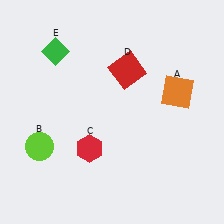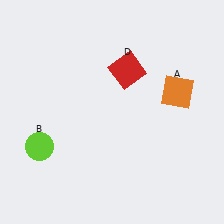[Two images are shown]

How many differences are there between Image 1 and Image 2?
There are 2 differences between the two images.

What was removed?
The red hexagon (C), the green diamond (E) were removed in Image 2.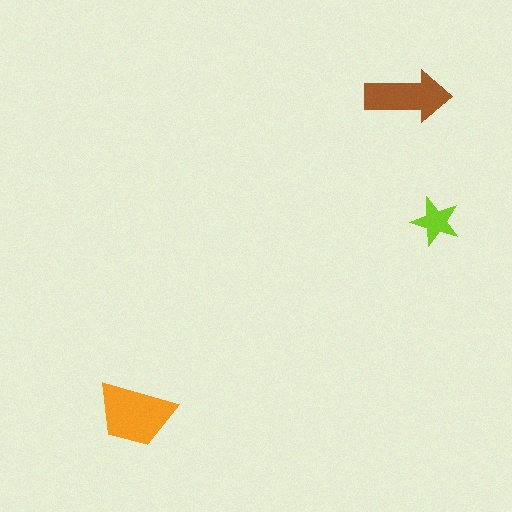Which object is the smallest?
The lime star.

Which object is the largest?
The orange trapezoid.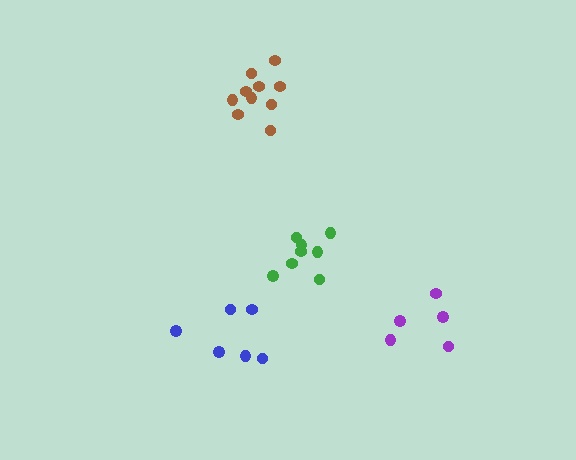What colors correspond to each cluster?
The clusters are colored: green, purple, blue, brown.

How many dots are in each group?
Group 1: 8 dots, Group 2: 5 dots, Group 3: 6 dots, Group 4: 10 dots (29 total).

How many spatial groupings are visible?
There are 4 spatial groupings.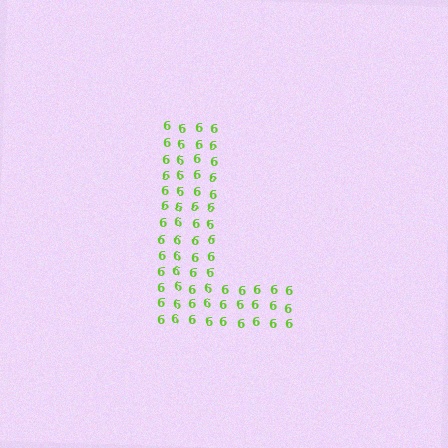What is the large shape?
The large shape is the letter L.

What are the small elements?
The small elements are digit 6's.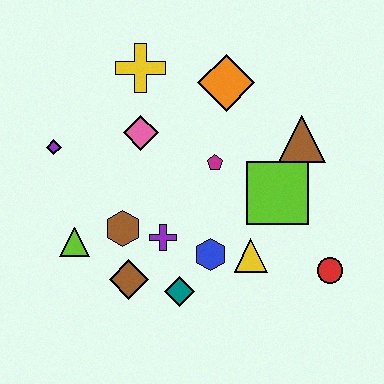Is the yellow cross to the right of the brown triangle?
No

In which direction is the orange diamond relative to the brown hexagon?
The orange diamond is above the brown hexagon.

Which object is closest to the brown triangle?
The lime square is closest to the brown triangle.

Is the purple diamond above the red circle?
Yes